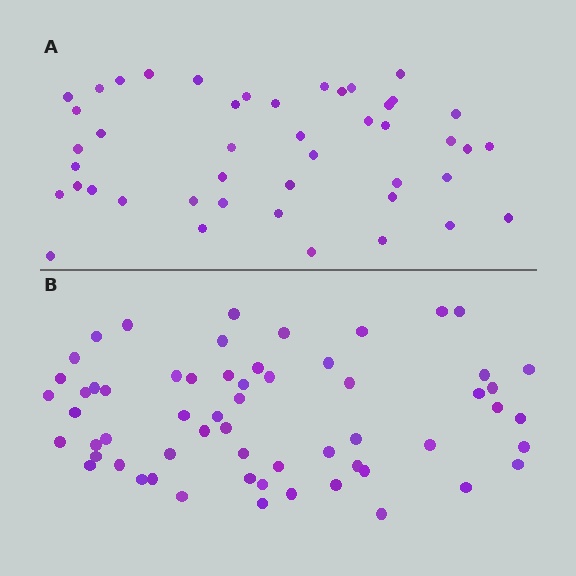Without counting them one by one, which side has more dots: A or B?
Region B (the bottom region) has more dots.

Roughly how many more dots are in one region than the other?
Region B has approximately 15 more dots than region A.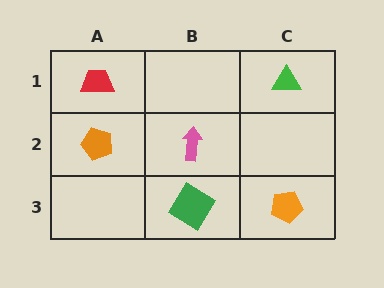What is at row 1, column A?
A red trapezoid.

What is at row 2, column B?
A pink arrow.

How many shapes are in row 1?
2 shapes.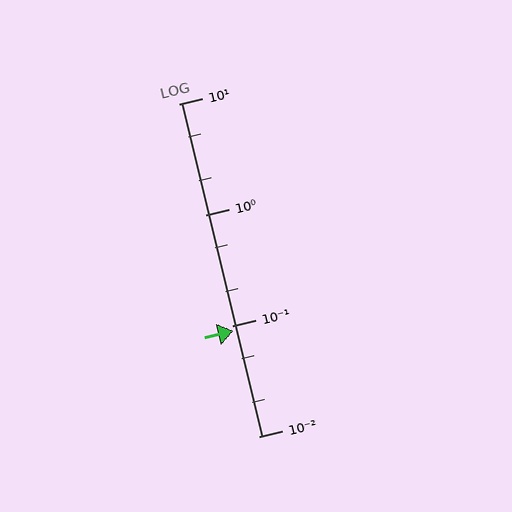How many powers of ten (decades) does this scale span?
The scale spans 3 decades, from 0.01 to 10.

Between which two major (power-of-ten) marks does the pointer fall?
The pointer is between 0.01 and 0.1.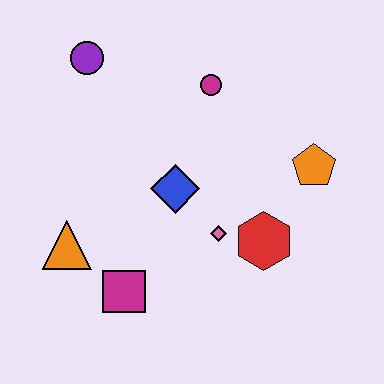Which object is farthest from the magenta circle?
The magenta square is farthest from the magenta circle.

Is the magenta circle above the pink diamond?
Yes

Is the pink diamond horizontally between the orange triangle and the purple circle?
No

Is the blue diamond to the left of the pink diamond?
Yes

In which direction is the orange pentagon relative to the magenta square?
The orange pentagon is to the right of the magenta square.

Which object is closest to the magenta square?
The orange triangle is closest to the magenta square.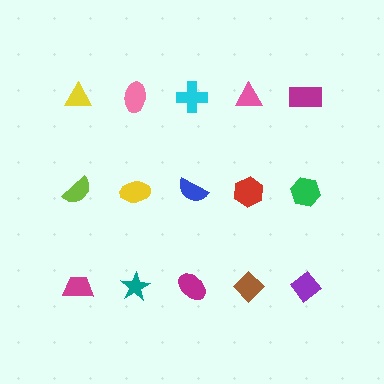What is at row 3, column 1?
A magenta trapezoid.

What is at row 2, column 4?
A red hexagon.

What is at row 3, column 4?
A brown diamond.